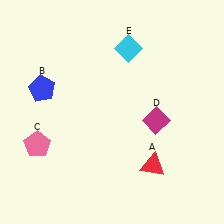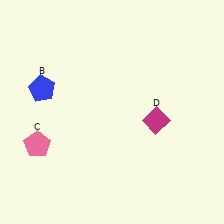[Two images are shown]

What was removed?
The red triangle (A), the cyan diamond (E) were removed in Image 2.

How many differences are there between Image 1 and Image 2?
There are 2 differences between the two images.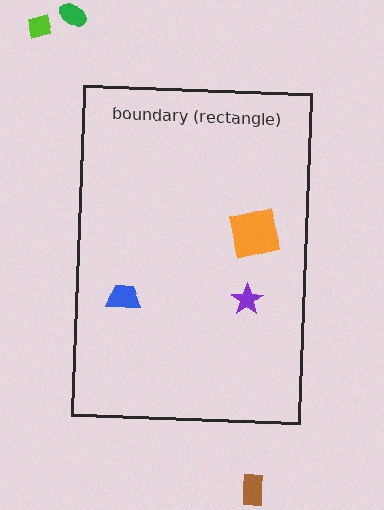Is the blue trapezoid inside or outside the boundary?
Inside.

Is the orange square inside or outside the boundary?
Inside.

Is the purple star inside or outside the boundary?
Inside.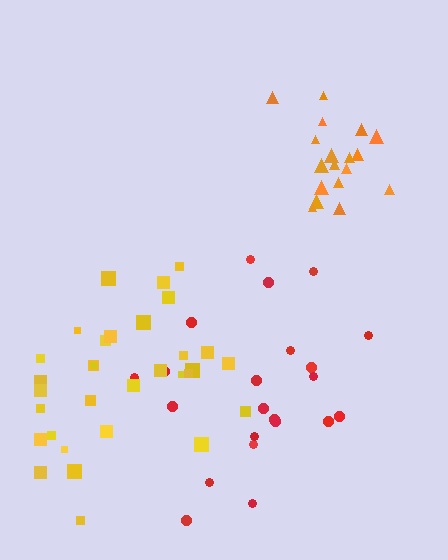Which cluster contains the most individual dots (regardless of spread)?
Yellow (32).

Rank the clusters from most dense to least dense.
orange, yellow, red.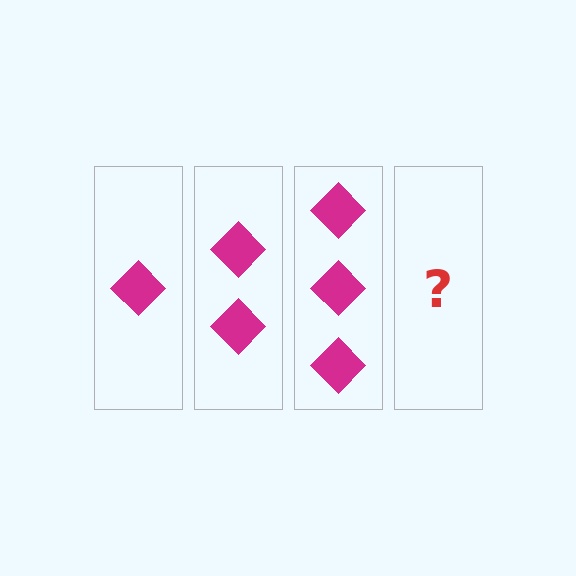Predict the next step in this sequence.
The next step is 4 diamonds.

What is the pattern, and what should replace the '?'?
The pattern is that each step adds one more diamond. The '?' should be 4 diamonds.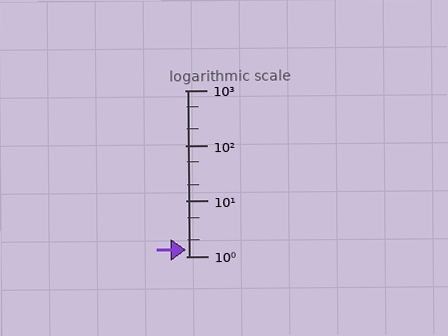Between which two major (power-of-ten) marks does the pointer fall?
The pointer is between 1 and 10.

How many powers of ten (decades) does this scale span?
The scale spans 3 decades, from 1 to 1000.